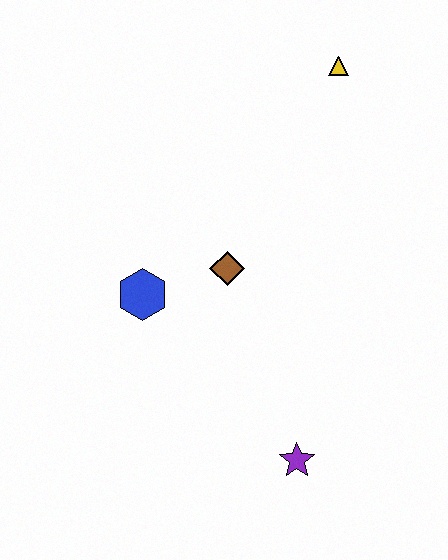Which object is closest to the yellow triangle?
The brown diamond is closest to the yellow triangle.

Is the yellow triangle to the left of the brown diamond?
No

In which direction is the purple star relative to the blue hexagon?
The purple star is below the blue hexagon.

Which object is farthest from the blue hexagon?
The yellow triangle is farthest from the blue hexagon.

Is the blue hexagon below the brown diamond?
Yes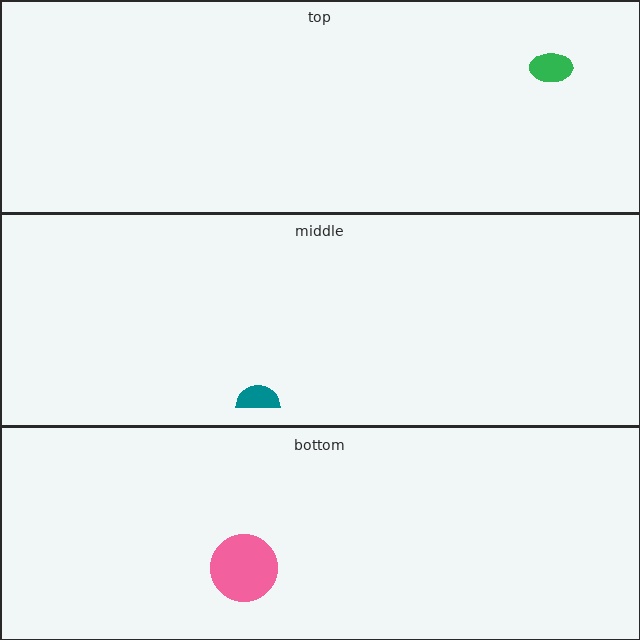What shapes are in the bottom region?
The pink circle.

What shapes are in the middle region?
The teal semicircle.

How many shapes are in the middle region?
1.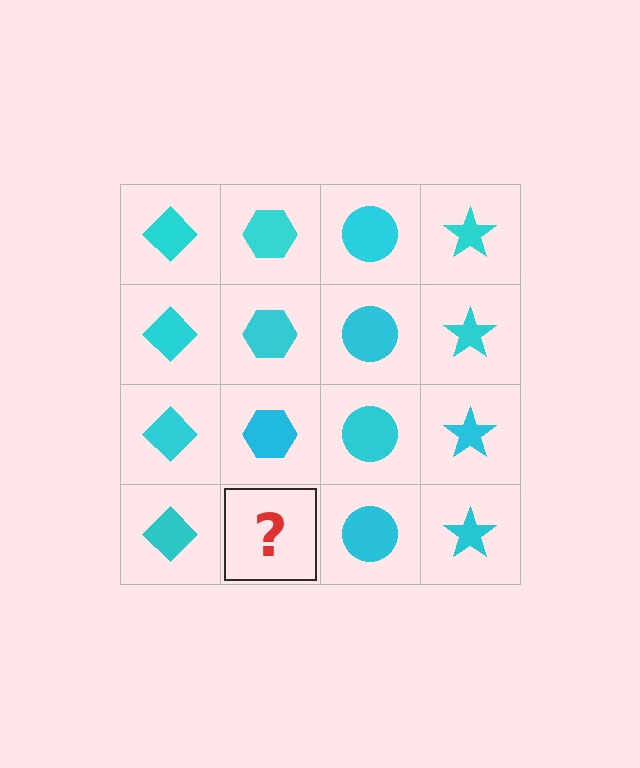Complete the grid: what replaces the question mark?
The question mark should be replaced with a cyan hexagon.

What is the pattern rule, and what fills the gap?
The rule is that each column has a consistent shape. The gap should be filled with a cyan hexagon.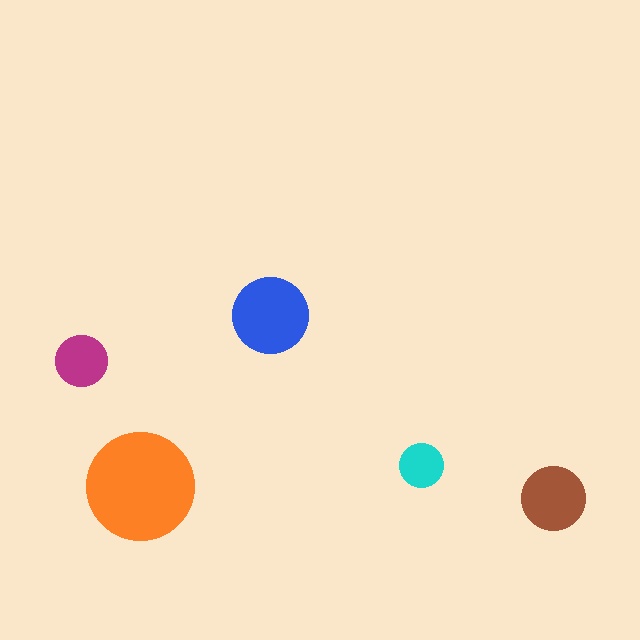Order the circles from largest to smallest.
the orange one, the blue one, the brown one, the magenta one, the cyan one.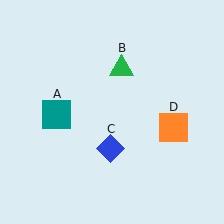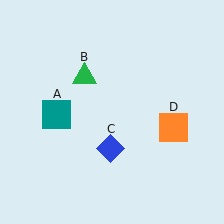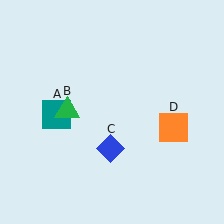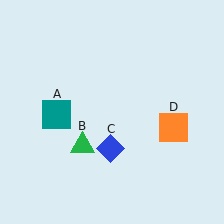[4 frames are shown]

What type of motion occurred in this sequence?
The green triangle (object B) rotated counterclockwise around the center of the scene.